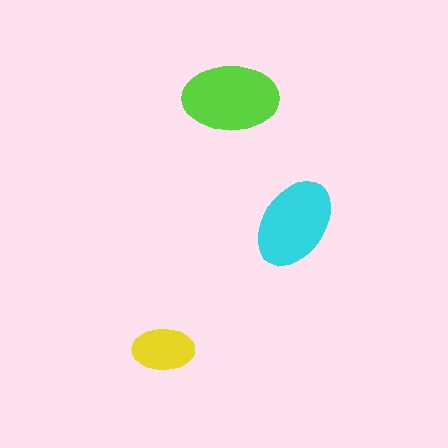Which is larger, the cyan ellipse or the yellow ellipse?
The cyan one.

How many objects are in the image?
There are 3 objects in the image.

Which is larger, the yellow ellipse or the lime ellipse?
The lime one.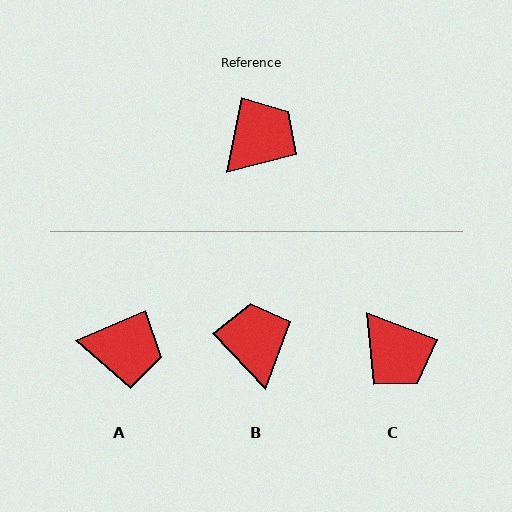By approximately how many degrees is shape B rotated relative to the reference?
Approximately 55 degrees counter-clockwise.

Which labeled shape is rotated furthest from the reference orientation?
C, about 99 degrees away.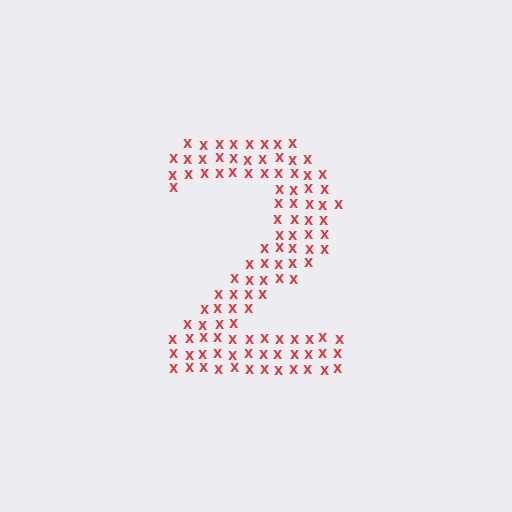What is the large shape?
The large shape is the digit 2.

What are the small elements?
The small elements are letter X's.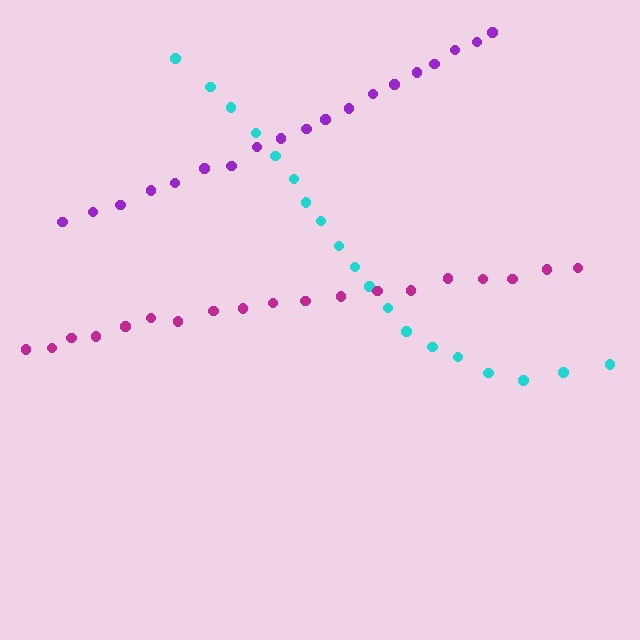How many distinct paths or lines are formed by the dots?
There are 3 distinct paths.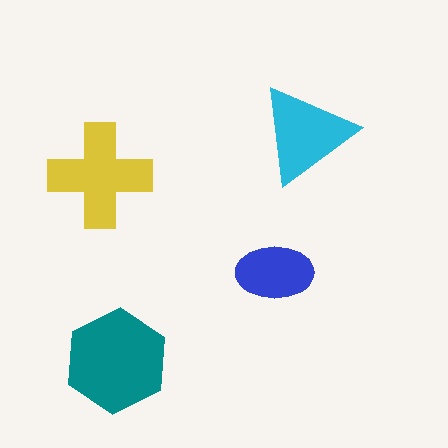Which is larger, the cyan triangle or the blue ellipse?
The cyan triangle.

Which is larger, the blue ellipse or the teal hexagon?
The teal hexagon.